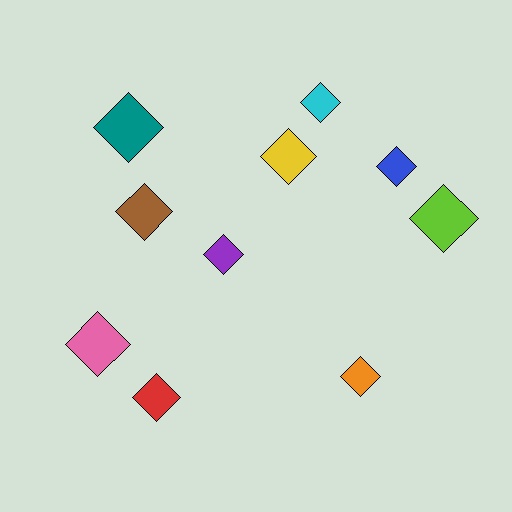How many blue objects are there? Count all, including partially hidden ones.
There is 1 blue object.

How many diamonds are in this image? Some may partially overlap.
There are 10 diamonds.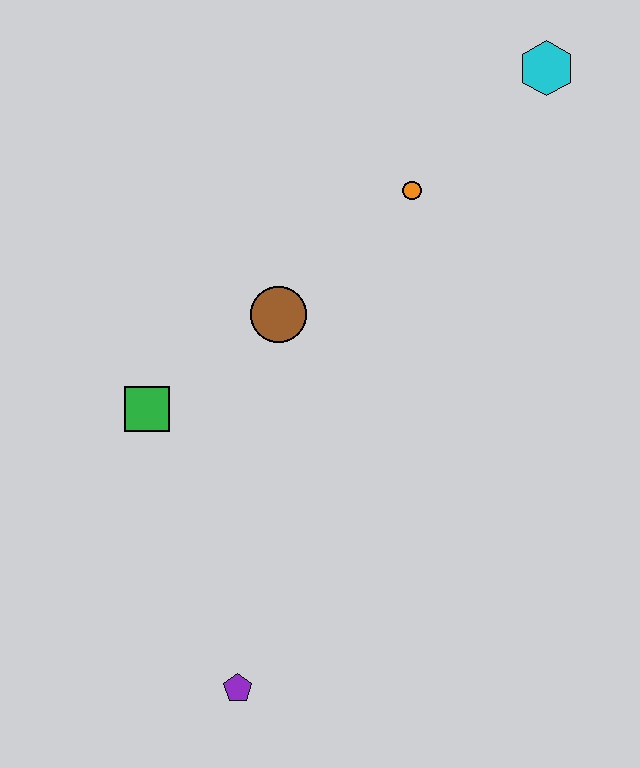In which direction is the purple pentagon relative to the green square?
The purple pentagon is below the green square.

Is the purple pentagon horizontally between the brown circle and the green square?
Yes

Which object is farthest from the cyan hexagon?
The purple pentagon is farthest from the cyan hexagon.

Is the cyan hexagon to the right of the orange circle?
Yes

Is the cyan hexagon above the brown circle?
Yes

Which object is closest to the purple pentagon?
The green square is closest to the purple pentagon.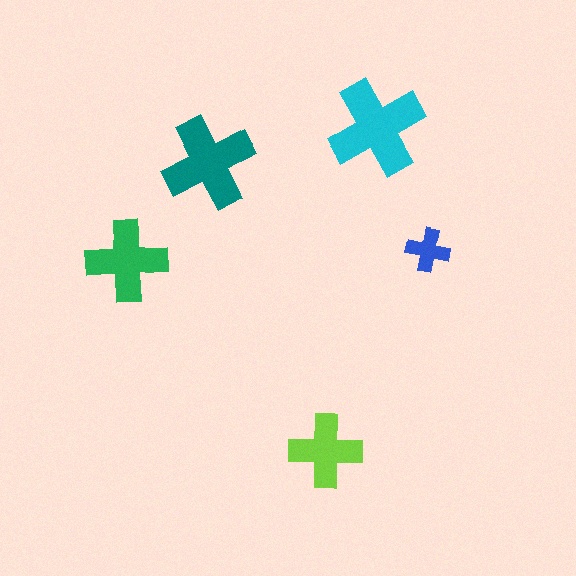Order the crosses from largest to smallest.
the cyan one, the teal one, the green one, the lime one, the blue one.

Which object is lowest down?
The lime cross is bottommost.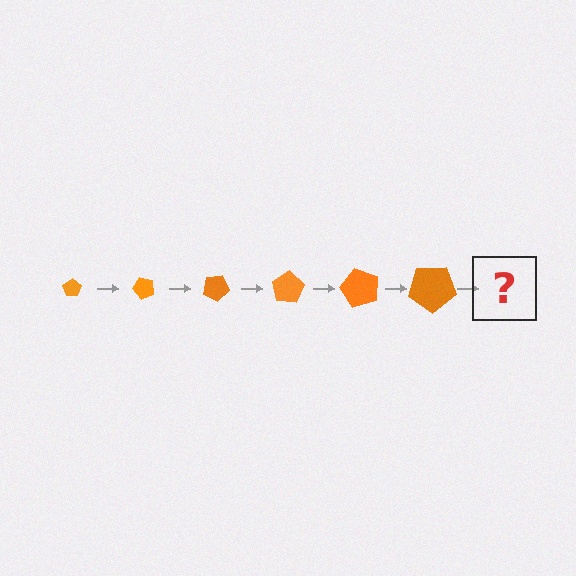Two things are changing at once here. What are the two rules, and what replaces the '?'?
The two rules are that the pentagon grows larger each step and it rotates 50 degrees each step. The '?' should be a pentagon, larger than the previous one and rotated 300 degrees from the start.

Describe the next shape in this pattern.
It should be a pentagon, larger than the previous one and rotated 300 degrees from the start.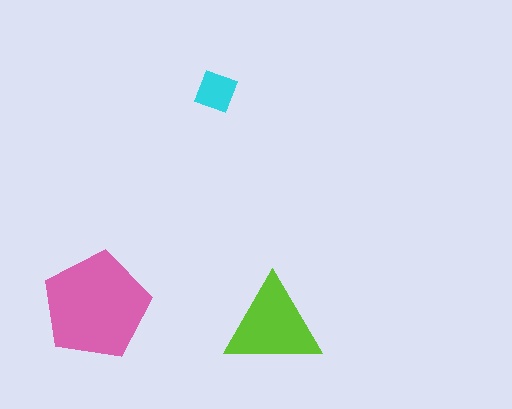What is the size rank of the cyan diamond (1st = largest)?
3rd.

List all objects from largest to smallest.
The pink pentagon, the lime triangle, the cyan diamond.